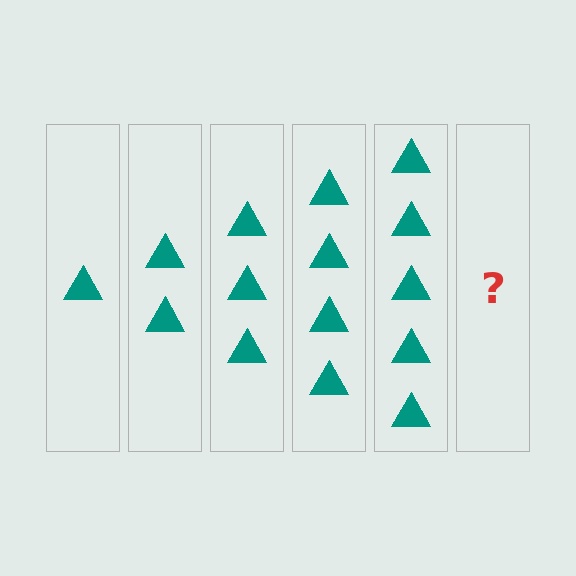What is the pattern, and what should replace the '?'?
The pattern is that each step adds one more triangle. The '?' should be 6 triangles.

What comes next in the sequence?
The next element should be 6 triangles.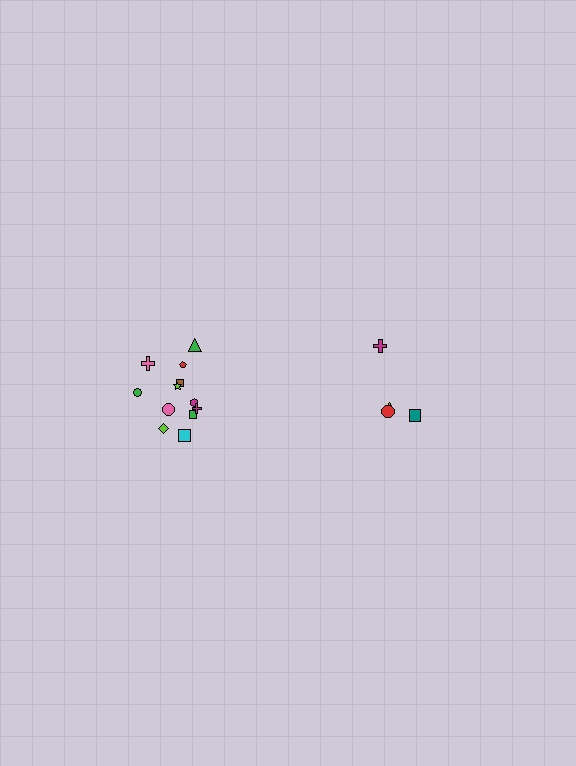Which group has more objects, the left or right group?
The left group.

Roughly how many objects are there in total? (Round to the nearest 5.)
Roughly 15 objects in total.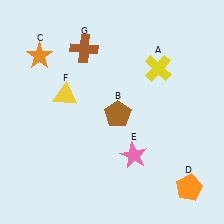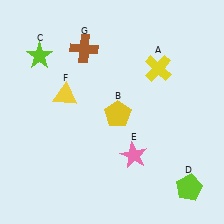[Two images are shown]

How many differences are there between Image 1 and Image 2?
There are 3 differences between the two images.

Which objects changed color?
B changed from brown to yellow. C changed from orange to lime. D changed from orange to lime.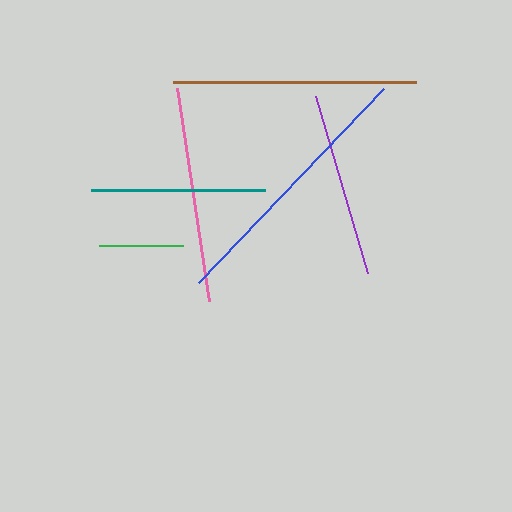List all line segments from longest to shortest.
From longest to shortest: blue, brown, pink, purple, teal, green.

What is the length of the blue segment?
The blue segment is approximately 268 pixels long.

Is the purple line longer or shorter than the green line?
The purple line is longer than the green line.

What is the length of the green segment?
The green segment is approximately 84 pixels long.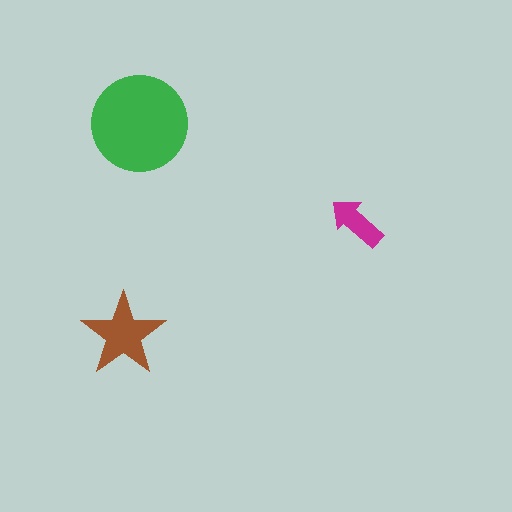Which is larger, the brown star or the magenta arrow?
The brown star.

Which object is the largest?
The green circle.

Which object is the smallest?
The magenta arrow.